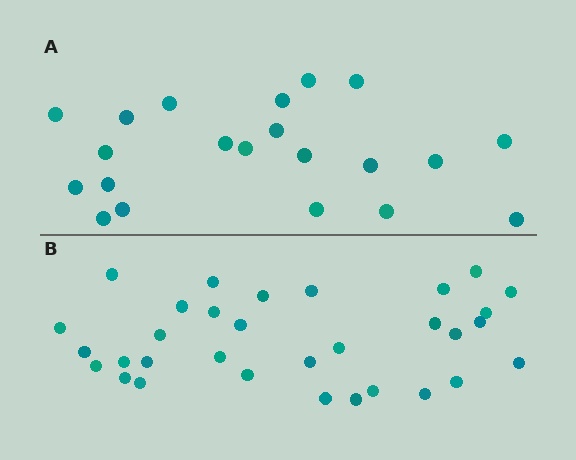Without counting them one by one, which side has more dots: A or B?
Region B (the bottom region) has more dots.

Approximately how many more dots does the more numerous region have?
Region B has roughly 12 or so more dots than region A.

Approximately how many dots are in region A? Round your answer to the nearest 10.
About 20 dots. (The exact count is 21, which rounds to 20.)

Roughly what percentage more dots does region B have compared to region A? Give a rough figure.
About 50% more.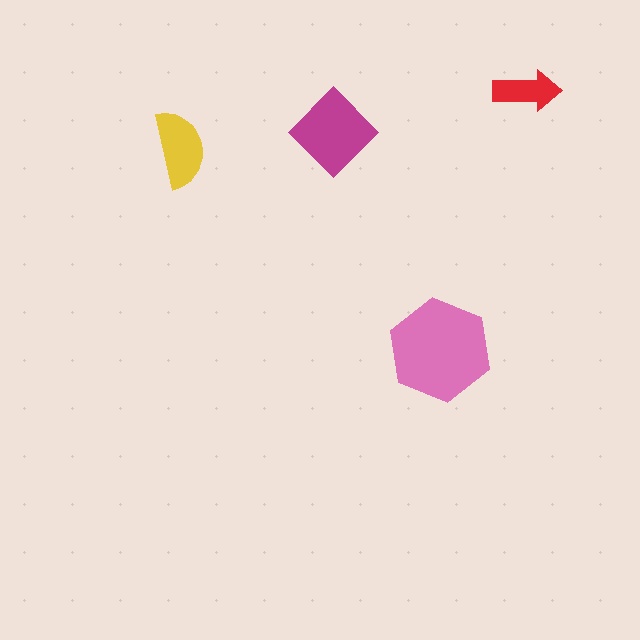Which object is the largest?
The pink hexagon.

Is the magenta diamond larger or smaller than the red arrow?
Larger.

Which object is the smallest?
The red arrow.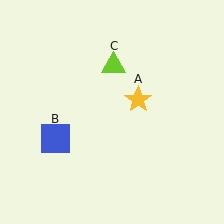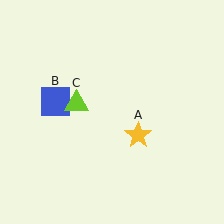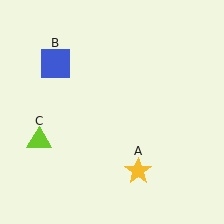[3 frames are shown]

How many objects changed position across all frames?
3 objects changed position: yellow star (object A), blue square (object B), lime triangle (object C).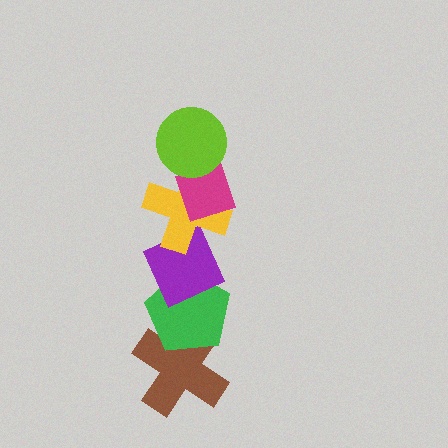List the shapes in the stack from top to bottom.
From top to bottom: the lime circle, the magenta diamond, the yellow cross, the purple diamond, the green pentagon, the brown cross.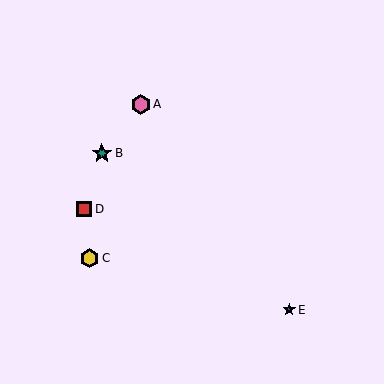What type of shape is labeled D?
Shape D is a red square.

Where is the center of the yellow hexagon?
The center of the yellow hexagon is at (89, 258).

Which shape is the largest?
The teal star (labeled B) is the largest.